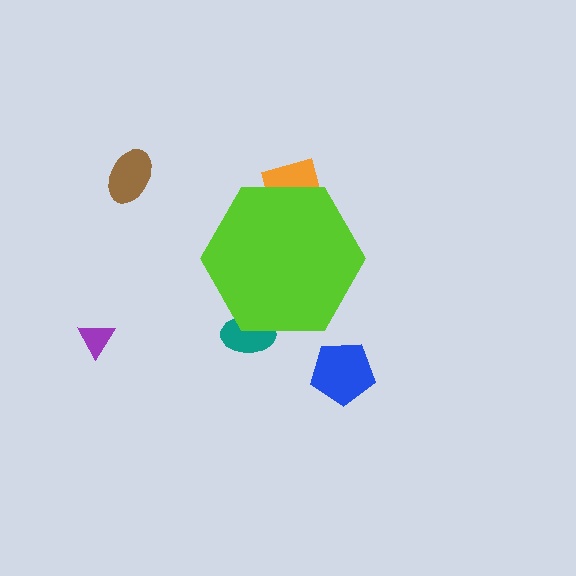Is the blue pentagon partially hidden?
No, the blue pentagon is fully visible.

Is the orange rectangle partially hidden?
Yes, the orange rectangle is partially hidden behind the lime hexagon.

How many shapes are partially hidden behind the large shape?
2 shapes are partially hidden.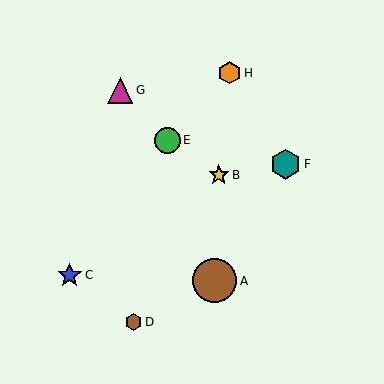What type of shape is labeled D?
Shape D is a brown hexagon.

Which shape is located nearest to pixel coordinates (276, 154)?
The teal hexagon (labeled F) at (286, 164) is nearest to that location.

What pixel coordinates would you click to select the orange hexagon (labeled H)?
Click at (230, 73) to select the orange hexagon H.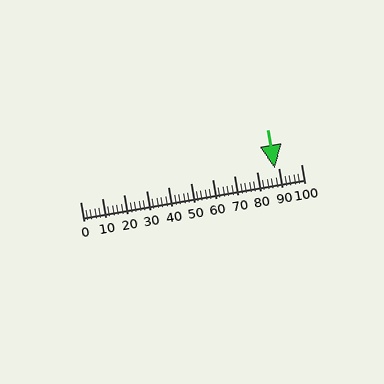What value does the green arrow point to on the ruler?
The green arrow points to approximately 88.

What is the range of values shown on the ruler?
The ruler shows values from 0 to 100.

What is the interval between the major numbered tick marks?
The major tick marks are spaced 10 units apart.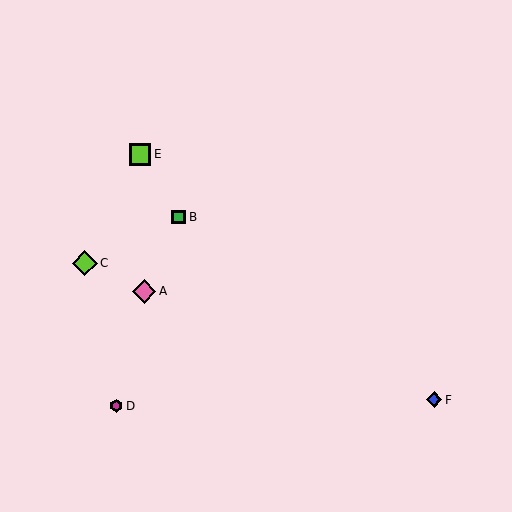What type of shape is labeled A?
Shape A is a pink diamond.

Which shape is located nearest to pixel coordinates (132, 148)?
The lime square (labeled E) at (140, 154) is nearest to that location.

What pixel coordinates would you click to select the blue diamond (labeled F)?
Click at (434, 400) to select the blue diamond F.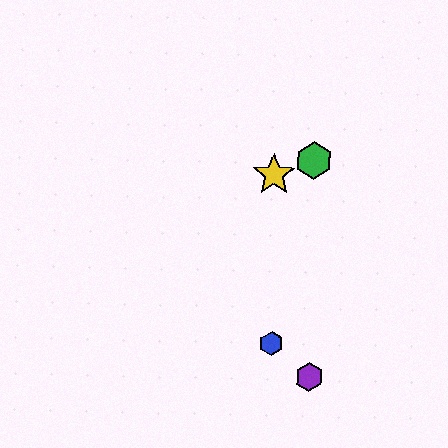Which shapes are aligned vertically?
The red star, the green hexagon, the purple hexagon are aligned vertically.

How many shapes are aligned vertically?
3 shapes (the red star, the green hexagon, the purple hexagon) are aligned vertically.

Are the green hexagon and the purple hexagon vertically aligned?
Yes, both are at x≈314.